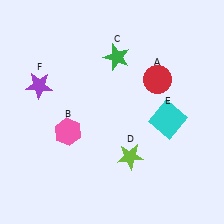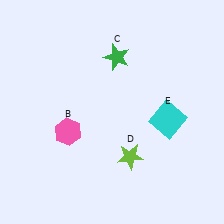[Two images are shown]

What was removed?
The purple star (F), the red circle (A) were removed in Image 2.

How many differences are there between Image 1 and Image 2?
There are 2 differences between the two images.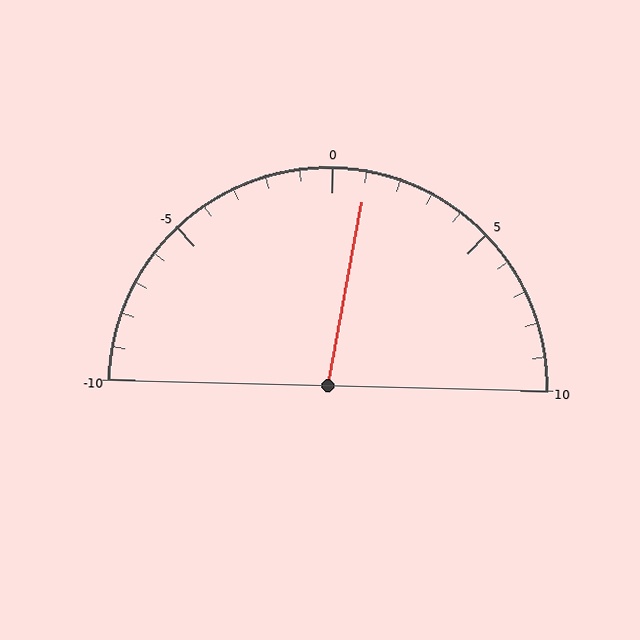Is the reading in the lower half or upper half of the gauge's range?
The reading is in the upper half of the range (-10 to 10).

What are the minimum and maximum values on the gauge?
The gauge ranges from -10 to 10.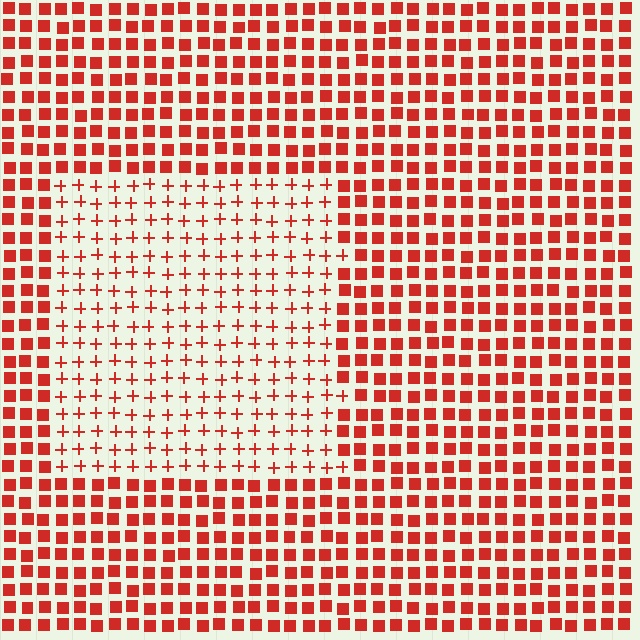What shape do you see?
I see a rectangle.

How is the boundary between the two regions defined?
The boundary is defined by a change in element shape: plus signs inside vs. squares outside. All elements share the same color and spacing.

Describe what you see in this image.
The image is filled with small red elements arranged in a uniform grid. A rectangle-shaped region contains plus signs, while the surrounding area contains squares. The boundary is defined purely by the change in element shape.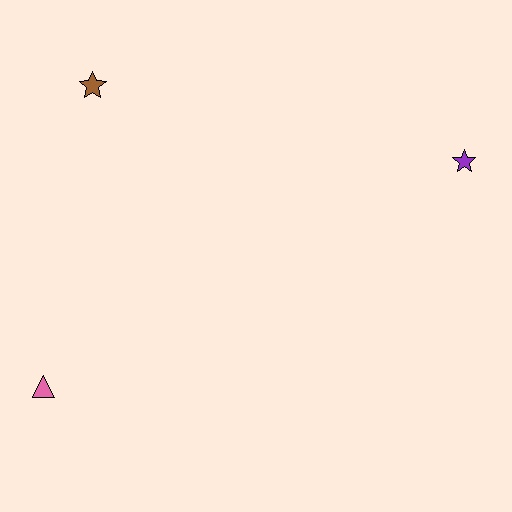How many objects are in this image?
There are 3 objects.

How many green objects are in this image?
There are no green objects.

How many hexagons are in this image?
There are no hexagons.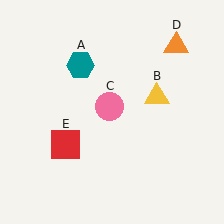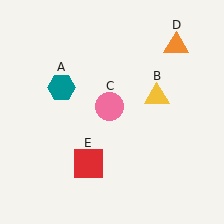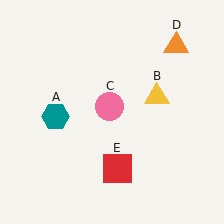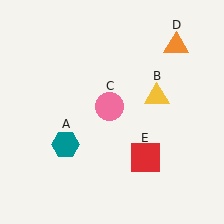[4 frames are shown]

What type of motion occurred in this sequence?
The teal hexagon (object A), red square (object E) rotated counterclockwise around the center of the scene.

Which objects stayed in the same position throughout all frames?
Yellow triangle (object B) and pink circle (object C) and orange triangle (object D) remained stationary.